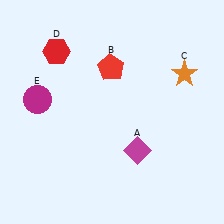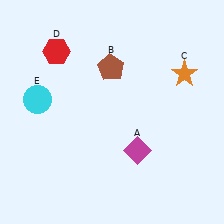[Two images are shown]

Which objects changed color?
B changed from red to brown. E changed from magenta to cyan.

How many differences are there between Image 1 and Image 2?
There are 2 differences between the two images.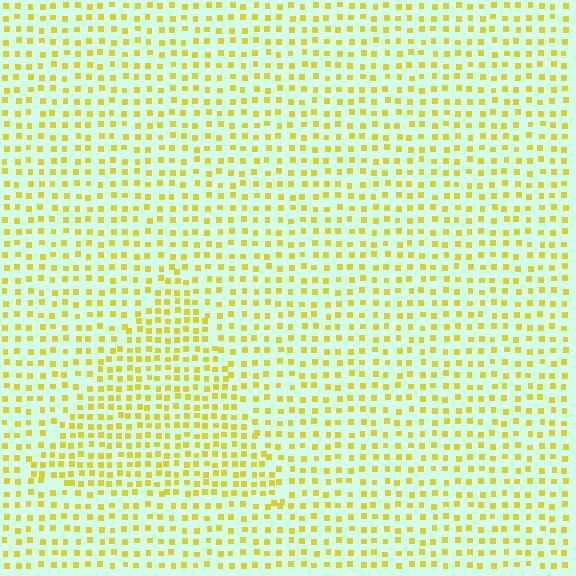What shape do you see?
I see a triangle.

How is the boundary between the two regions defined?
The boundary is defined by a change in element density (approximately 1.5x ratio). All elements are the same color, size, and shape.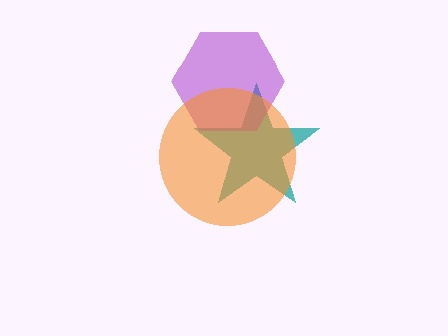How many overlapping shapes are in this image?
There are 3 overlapping shapes in the image.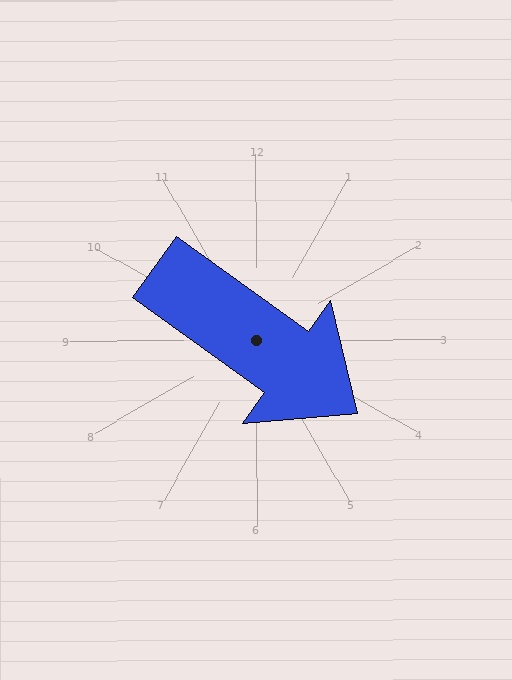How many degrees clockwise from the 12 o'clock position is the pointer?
Approximately 126 degrees.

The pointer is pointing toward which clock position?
Roughly 4 o'clock.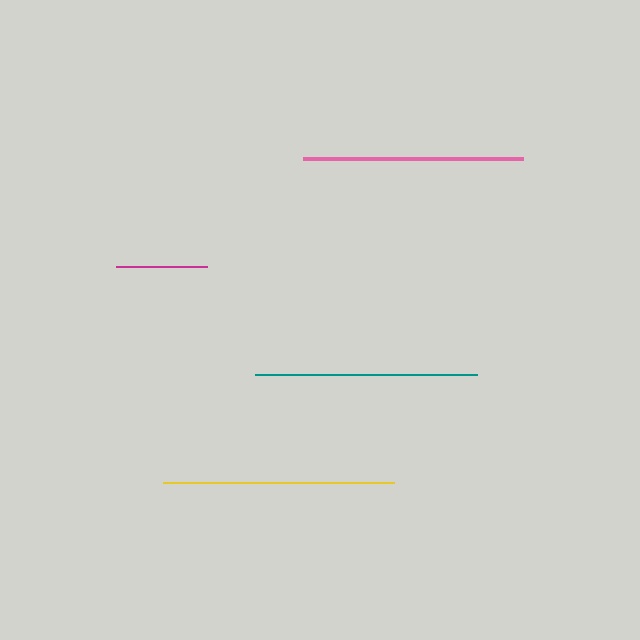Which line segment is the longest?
The yellow line is the longest at approximately 230 pixels.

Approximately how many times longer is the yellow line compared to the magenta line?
The yellow line is approximately 2.5 times the length of the magenta line.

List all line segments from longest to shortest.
From longest to shortest: yellow, teal, pink, magenta.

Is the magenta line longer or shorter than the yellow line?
The yellow line is longer than the magenta line.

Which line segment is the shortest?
The magenta line is the shortest at approximately 92 pixels.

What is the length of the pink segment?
The pink segment is approximately 220 pixels long.